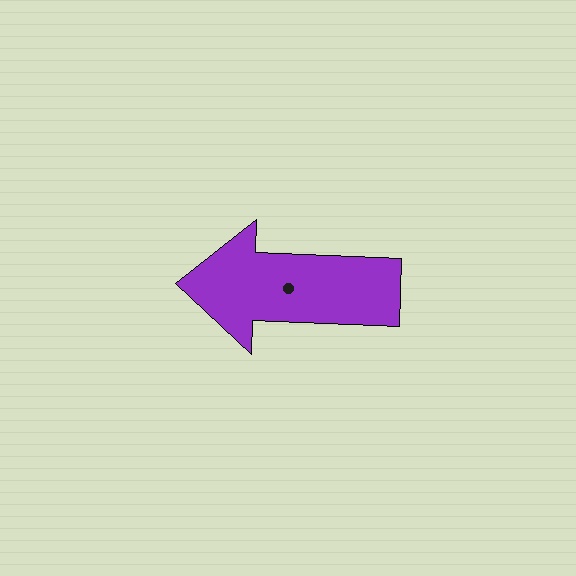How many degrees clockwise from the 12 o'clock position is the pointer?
Approximately 272 degrees.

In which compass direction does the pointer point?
West.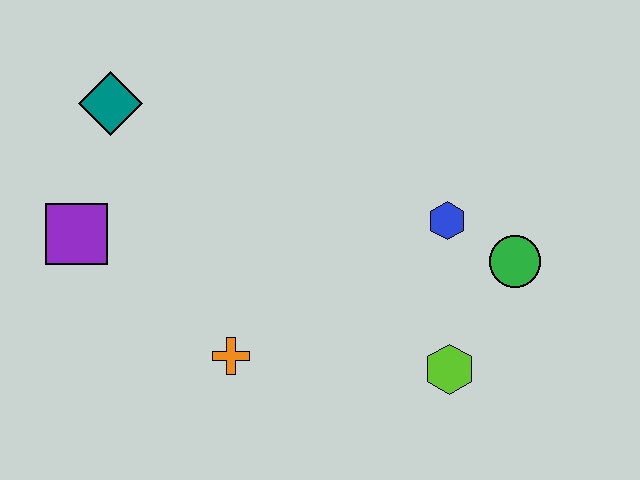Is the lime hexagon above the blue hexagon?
No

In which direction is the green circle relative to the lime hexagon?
The green circle is above the lime hexagon.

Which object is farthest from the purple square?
The green circle is farthest from the purple square.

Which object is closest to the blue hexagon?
The green circle is closest to the blue hexagon.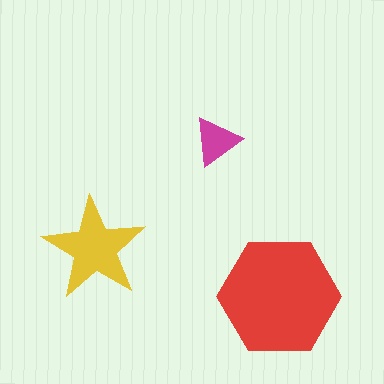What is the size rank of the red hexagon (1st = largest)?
1st.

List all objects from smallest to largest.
The magenta triangle, the yellow star, the red hexagon.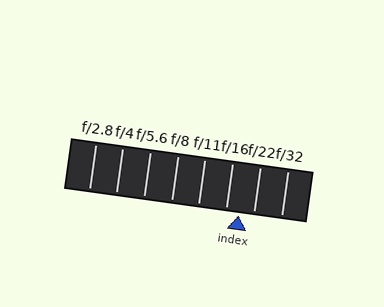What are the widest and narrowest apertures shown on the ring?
The widest aperture shown is f/2.8 and the narrowest is f/32.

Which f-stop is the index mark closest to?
The index mark is closest to f/16.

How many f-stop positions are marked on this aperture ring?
There are 8 f-stop positions marked.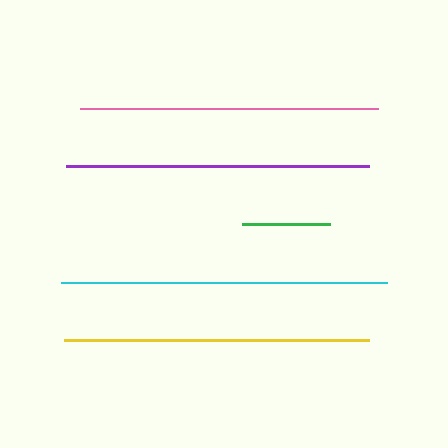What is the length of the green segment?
The green segment is approximately 88 pixels long.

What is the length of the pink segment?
The pink segment is approximately 298 pixels long.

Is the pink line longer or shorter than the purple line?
The purple line is longer than the pink line.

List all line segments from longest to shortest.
From longest to shortest: cyan, yellow, purple, pink, green.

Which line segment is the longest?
The cyan line is the longest at approximately 326 pixels.